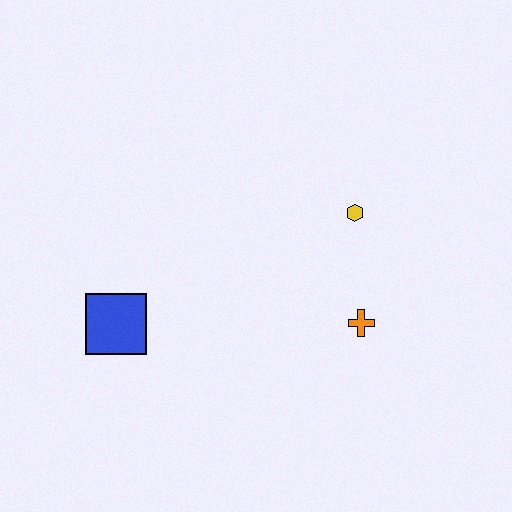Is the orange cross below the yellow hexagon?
Yes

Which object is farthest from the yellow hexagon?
The blue square is farthest from the yellow hexagon.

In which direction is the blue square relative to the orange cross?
The blue square is to the left of the orange cross.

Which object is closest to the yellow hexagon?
The orange cross is closest to the yellow hexagon.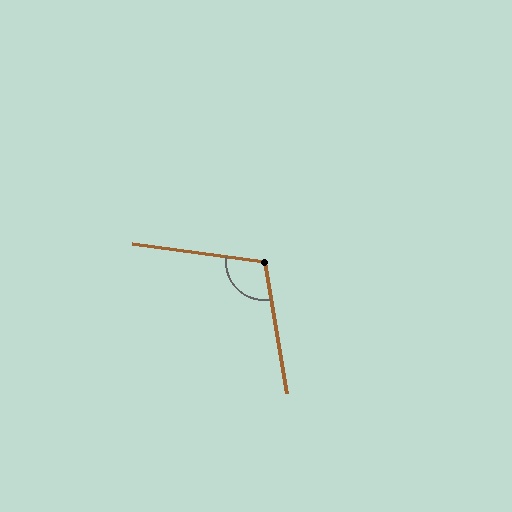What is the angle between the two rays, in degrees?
Approximately 107 degrees.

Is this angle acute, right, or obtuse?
It is obtuse.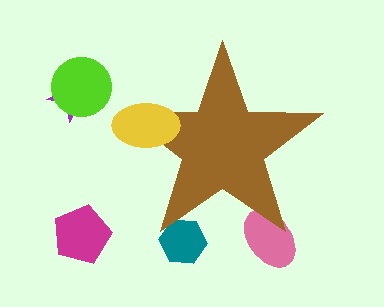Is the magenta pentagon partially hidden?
No, the magenta pentagon is fully visible.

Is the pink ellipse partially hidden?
Yes, the pink ellipse is partially hidden behind the brown star.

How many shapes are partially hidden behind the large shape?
2 shapes are partially hidden.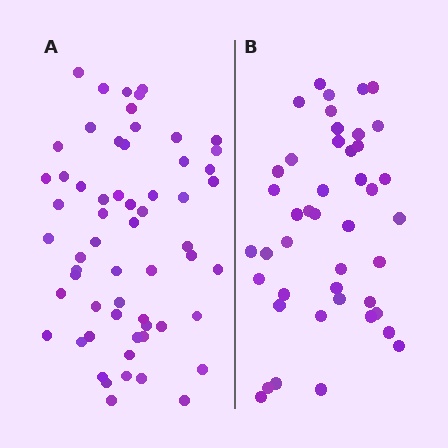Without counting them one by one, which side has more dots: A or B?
Region A (the left region) has more dots.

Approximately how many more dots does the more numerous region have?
Region A has approximately 15 more dots than region B.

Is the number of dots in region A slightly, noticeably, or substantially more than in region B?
Region A has noticeably more, but not dramatically so. The ratio is roughly 1.4 to 1.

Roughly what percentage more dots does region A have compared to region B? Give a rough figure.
About 35% more.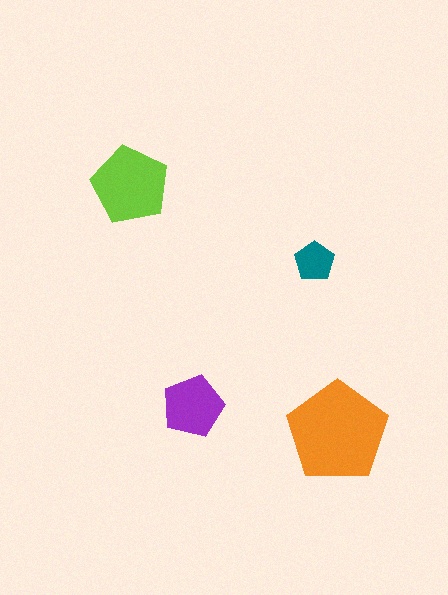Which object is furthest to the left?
The lime pentagon is leftmost.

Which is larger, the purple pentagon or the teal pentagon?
The purple one.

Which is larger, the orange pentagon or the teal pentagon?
The orange one.